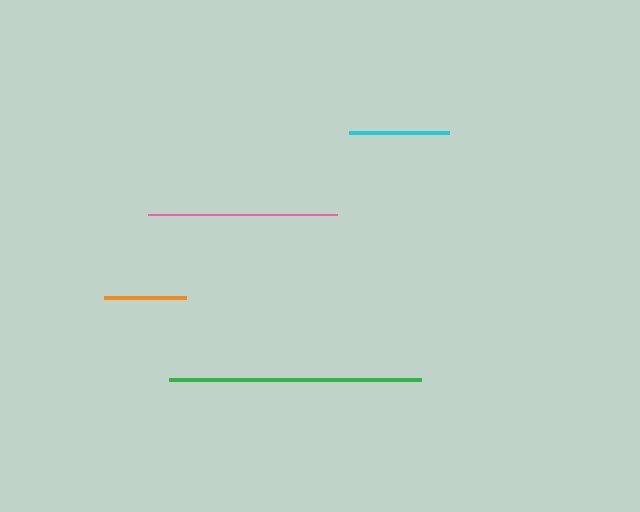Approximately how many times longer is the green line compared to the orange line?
The green line is approximately 3.1 times the length of the orange line.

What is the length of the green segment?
The green segment is approximately 253 pixels long.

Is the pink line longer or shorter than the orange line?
The pink line is longer than the orange line.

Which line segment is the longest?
The green line is the longest at approximately 253 pixels.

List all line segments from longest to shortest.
From longest to shortest: green, pink, cyan, orange.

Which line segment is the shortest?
The orange line is the shortest at approximately 81 pixels.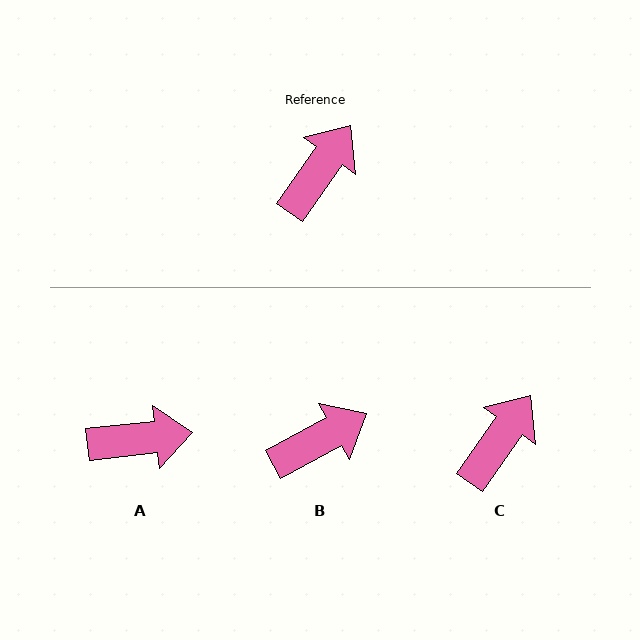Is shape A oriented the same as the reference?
No, it is off by about 48 degrees.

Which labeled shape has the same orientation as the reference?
C.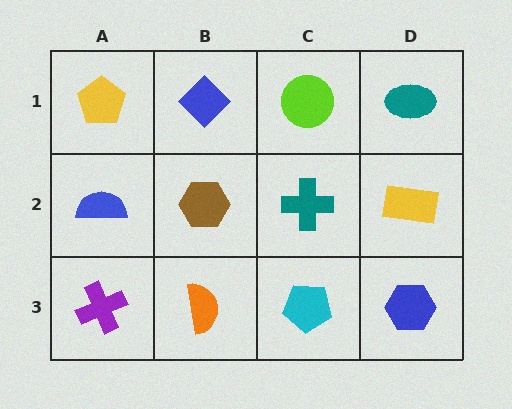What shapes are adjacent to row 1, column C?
A teal cross (row 2, column C), a blue diamond (row 1, column B), a teal ellipse (row 1, column D).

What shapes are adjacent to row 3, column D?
A yellow rectangle (row 2, column D), a cyan pentagon (row 3, column C).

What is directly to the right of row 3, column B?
A cyan pentagon.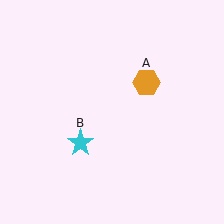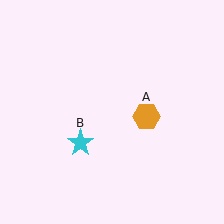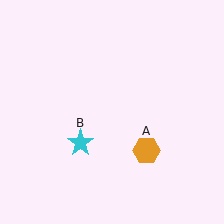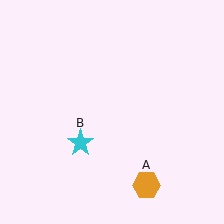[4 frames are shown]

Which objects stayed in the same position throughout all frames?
Cyan star (object B) remained stationary.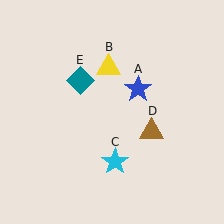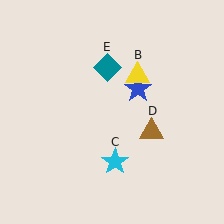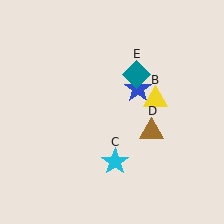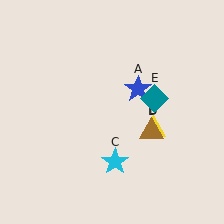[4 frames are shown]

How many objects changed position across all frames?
2 objects changed position: yellow triangle (object B), teal diamond (object E).